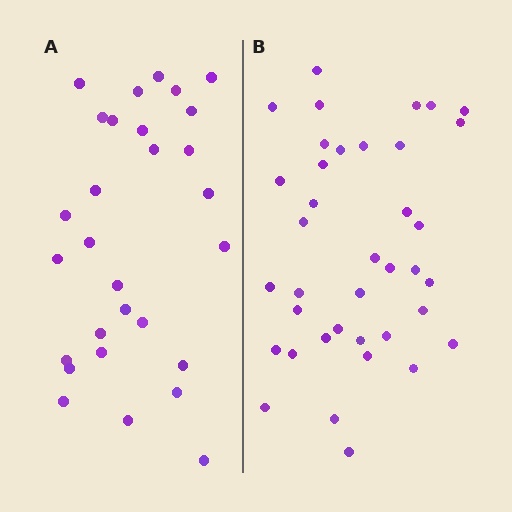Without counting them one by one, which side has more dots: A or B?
Region B (the right region) has more dots.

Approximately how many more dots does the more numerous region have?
Region B has roughly 8 or so more dots than region A.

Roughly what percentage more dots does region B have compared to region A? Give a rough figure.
About 30% more.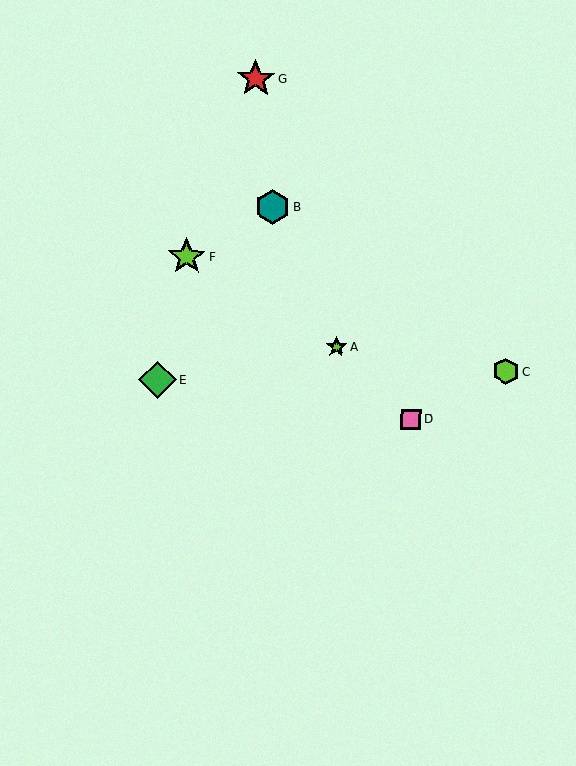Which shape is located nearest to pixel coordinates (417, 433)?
The pink square (labeled D) at (411, 420) is nearest to that location.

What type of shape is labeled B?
Shape B is a teal hexagon.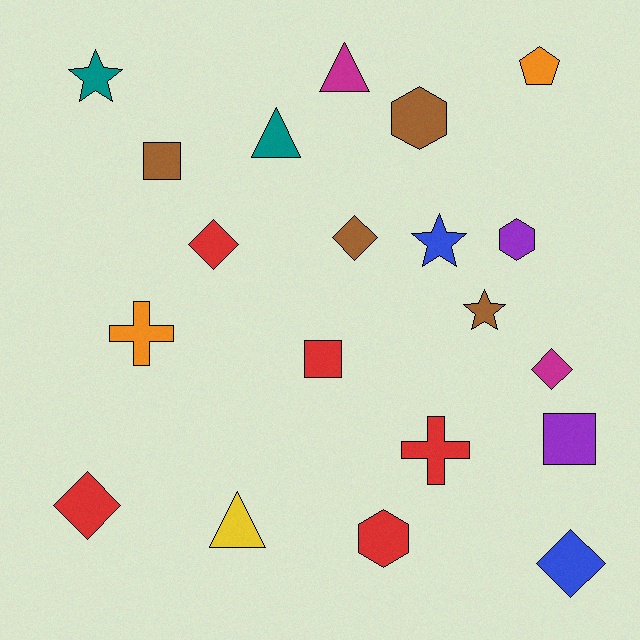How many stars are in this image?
There are 3 stars.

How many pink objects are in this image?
There are no pink objects.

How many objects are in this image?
There are 20 objects.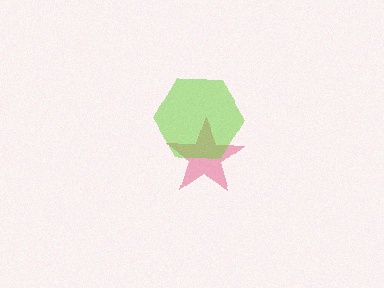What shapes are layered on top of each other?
The layered shapes are: a pink star, a lime hexagon.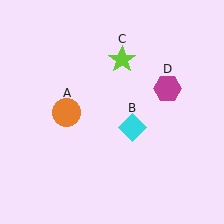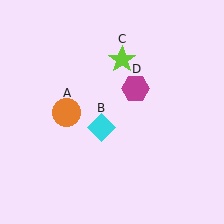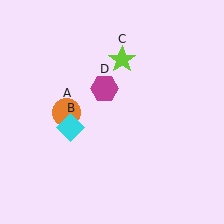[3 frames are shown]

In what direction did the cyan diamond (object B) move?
The cyan diamond (object B) moved left.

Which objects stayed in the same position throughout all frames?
Orange circle (object A) and lime star (object C) remained stationary.